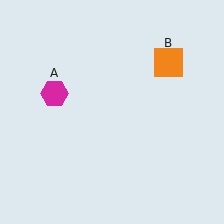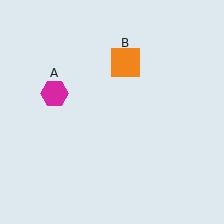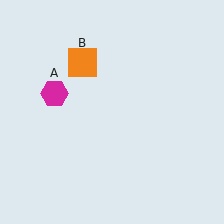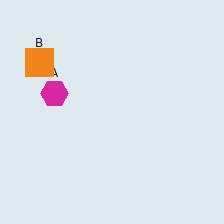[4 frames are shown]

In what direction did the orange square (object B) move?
The orange square (object B) moved left.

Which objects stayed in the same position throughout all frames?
Magenta hexagon (object A) remained stationary.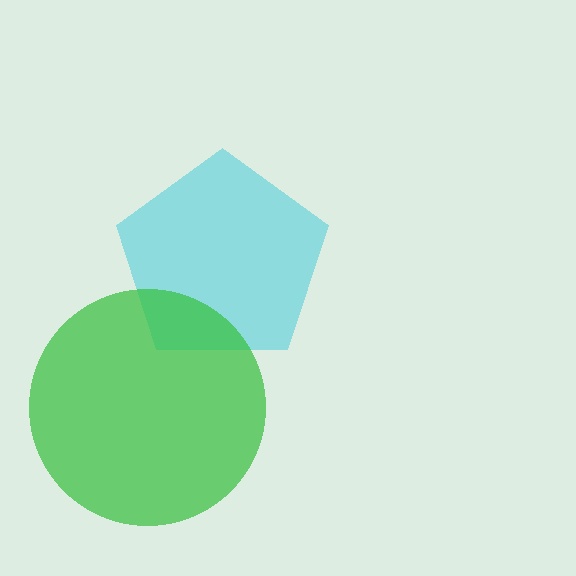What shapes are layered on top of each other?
The layered shapes are: a cyan pentagon, a green circle.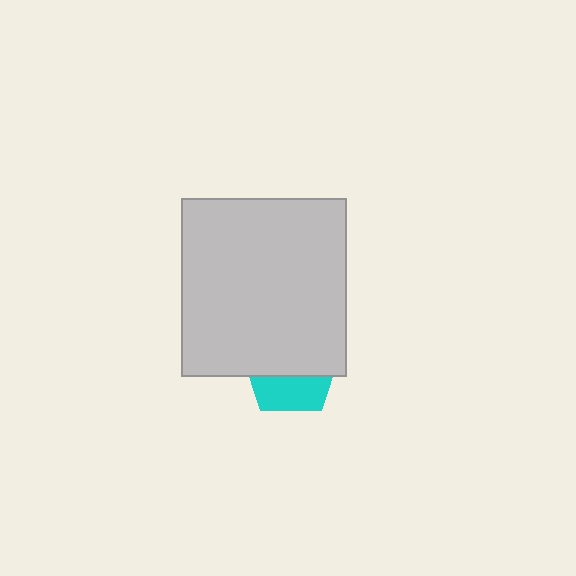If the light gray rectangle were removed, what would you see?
You would see the complete cyan pentagon.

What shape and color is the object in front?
The object in front is a light gray rectangle.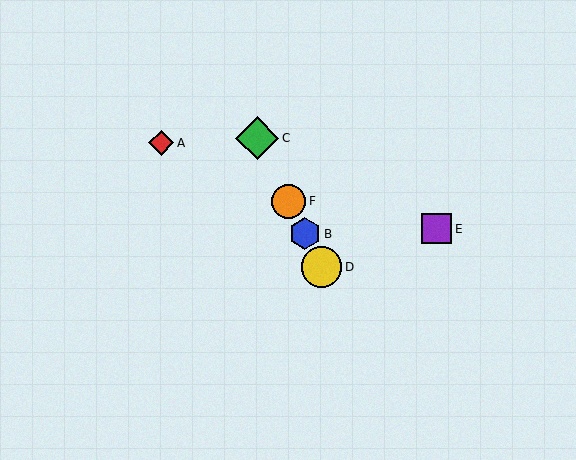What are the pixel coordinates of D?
Object D is at (322, 267).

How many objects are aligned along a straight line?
4 objects (B, C, D, F) are aligned along a straight line.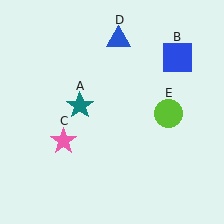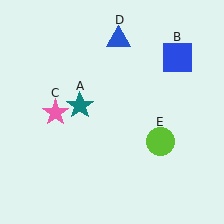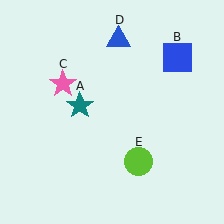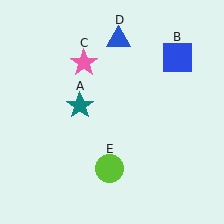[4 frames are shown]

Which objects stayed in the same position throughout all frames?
Teal star (object A) and blue square (object B) and blue triangle (object D) remained stationary.